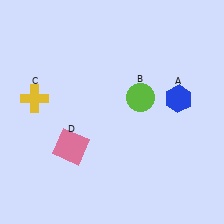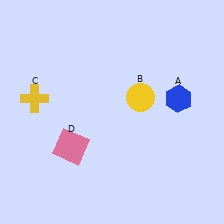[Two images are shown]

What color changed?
The circle (B) changed from lime in Image 1 to yellow in Image 2.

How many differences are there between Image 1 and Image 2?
There is 1 difference between the two images.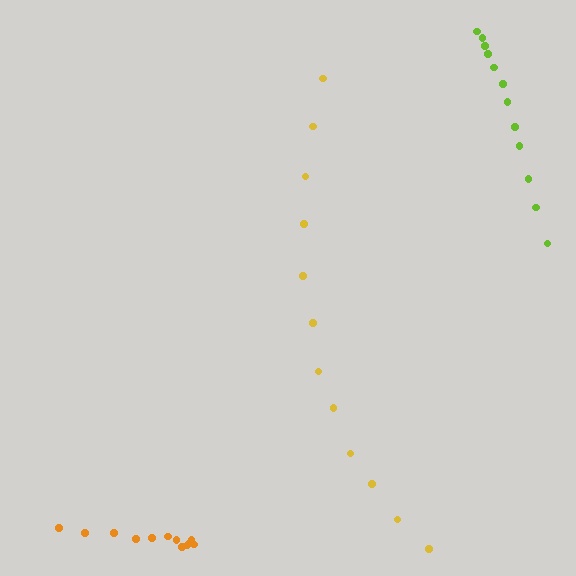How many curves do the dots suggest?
There are 3 distinct paths.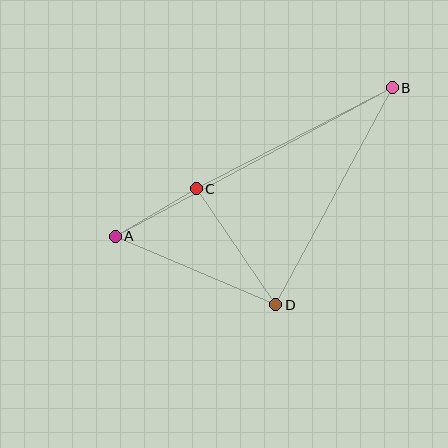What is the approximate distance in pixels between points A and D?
The distance between A and D is approximately 174 pixels.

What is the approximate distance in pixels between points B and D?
The distance between B and D is approximately 247 pixels.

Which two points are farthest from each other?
Points A and B are farthest from each other.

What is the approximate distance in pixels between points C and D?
The distance between C and D is approximately 140 pixels.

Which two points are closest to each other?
Points A and C are closest to each other.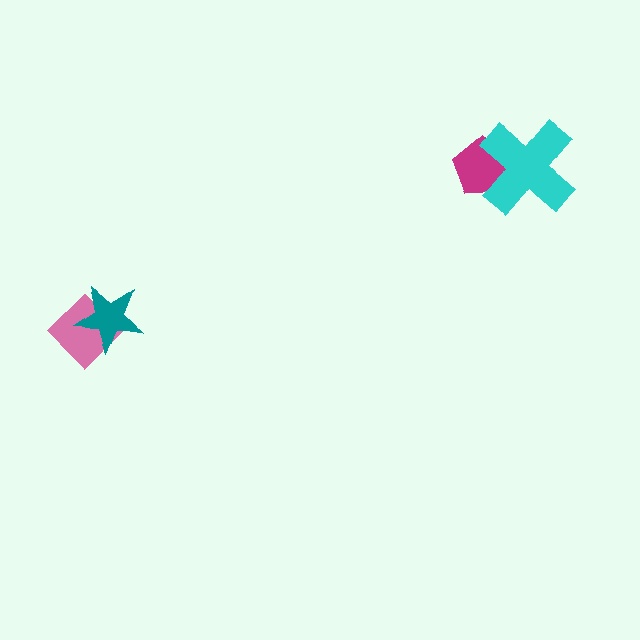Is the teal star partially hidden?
No, no other shape covers it.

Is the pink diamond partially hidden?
Yes, it is partially covered by another shape.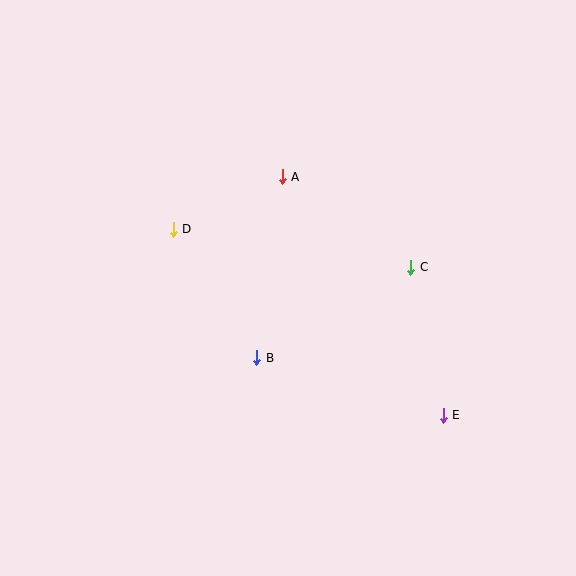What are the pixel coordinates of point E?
Point E is at (443, 415).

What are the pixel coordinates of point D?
Point D is at (173, 229).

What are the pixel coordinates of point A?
Point A is at (282, 177).